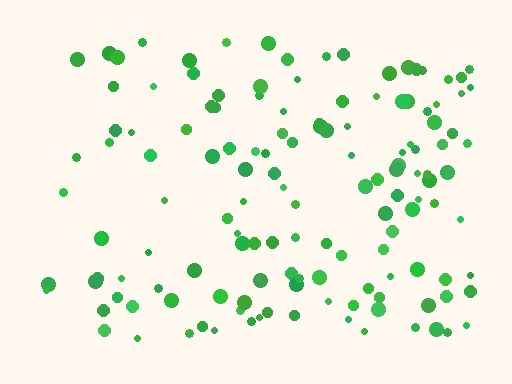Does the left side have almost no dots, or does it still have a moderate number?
Still a moderate number, just noticeably fewer than the right.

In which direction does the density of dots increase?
From left to right, with the right side densest.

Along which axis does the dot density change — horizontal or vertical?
Horizontal.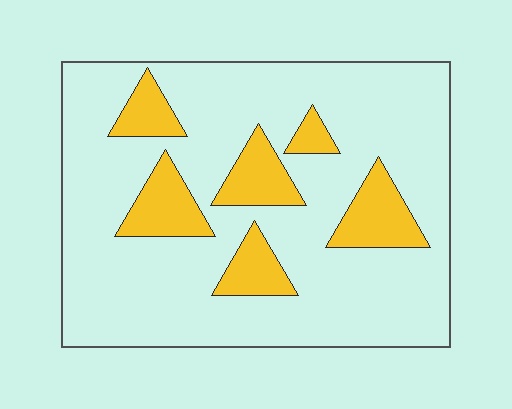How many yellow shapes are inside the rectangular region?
6.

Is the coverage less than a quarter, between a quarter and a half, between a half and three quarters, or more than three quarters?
Less than a quarter.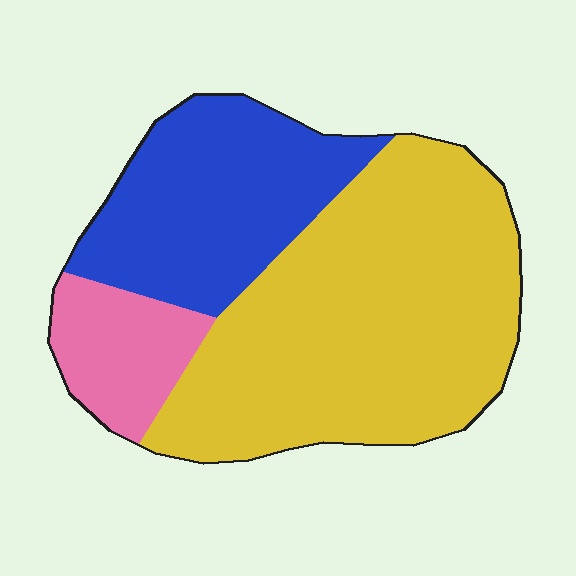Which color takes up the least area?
Pink, at roughly 15%.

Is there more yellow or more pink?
Yellow.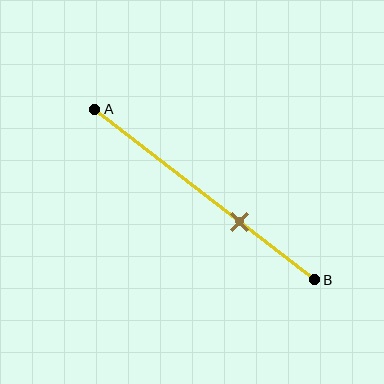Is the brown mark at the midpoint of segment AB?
No, the mark is at about 65% from A, not at the 50% midpoint.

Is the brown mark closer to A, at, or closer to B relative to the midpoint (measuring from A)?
The brown mark is closer to point B than the midpoint of segment AB.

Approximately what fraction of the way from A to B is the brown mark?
The brown mark is approximately 65% of the way from A to B.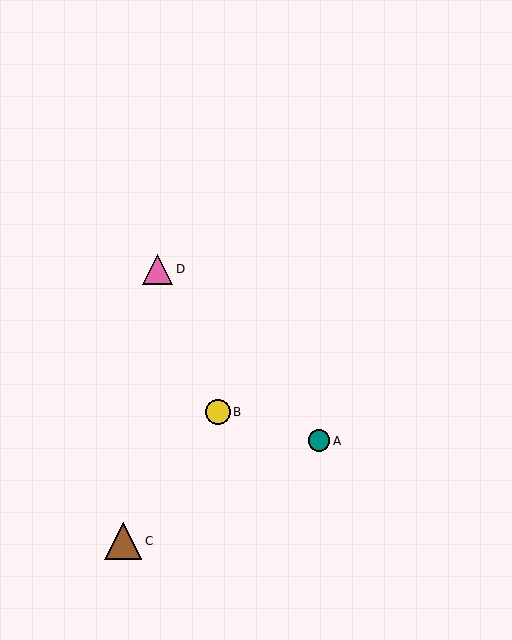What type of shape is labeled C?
Shape C is a brown triangle.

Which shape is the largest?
The brown triangle (labeled C) is the largest.